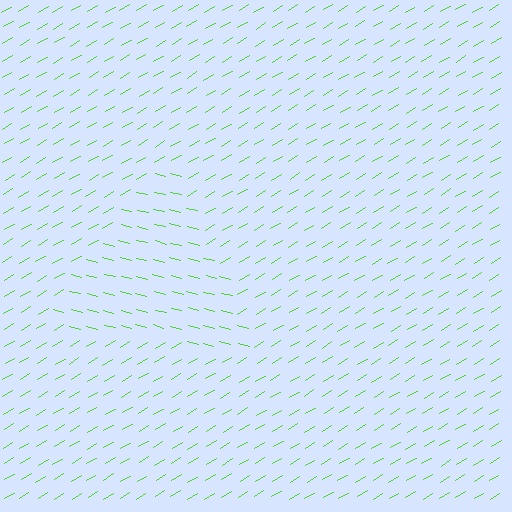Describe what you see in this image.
The image is filled with small lime line segments. A triangle region in the image has lines oriented differently from the surrounding lines, creating a visible texture boundary.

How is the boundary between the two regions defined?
The boundary is defined purely by a change in line orientation (approximately 45 degrees difference). All lines are the same color and thickness.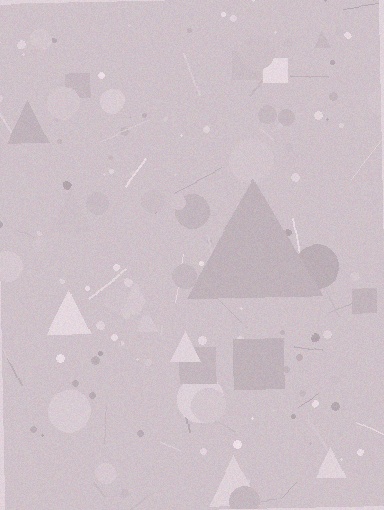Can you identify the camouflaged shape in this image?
The camouflaged shape is a triangle.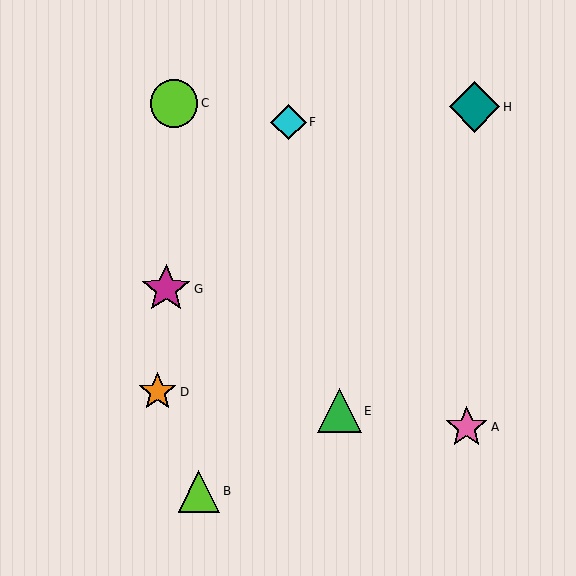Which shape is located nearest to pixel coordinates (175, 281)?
The magenta star (labeled G) at (166, 289) is nearest to that location.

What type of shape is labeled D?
Shape D is an orange star.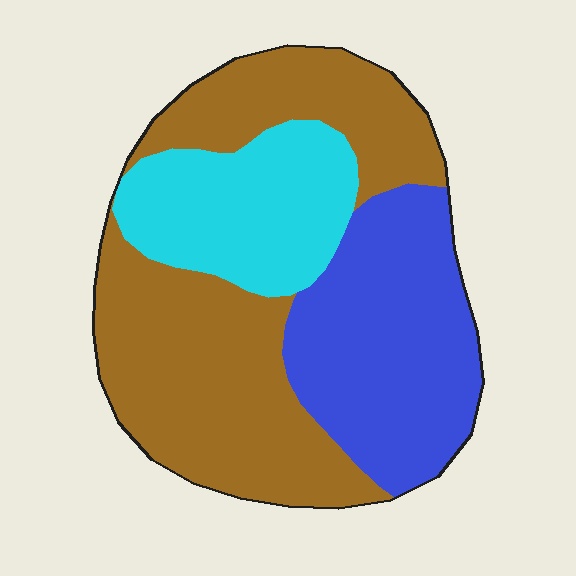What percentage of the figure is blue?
Blue takes up about one third (1/3) of the figure.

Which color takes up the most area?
Brown, at roughly 50%.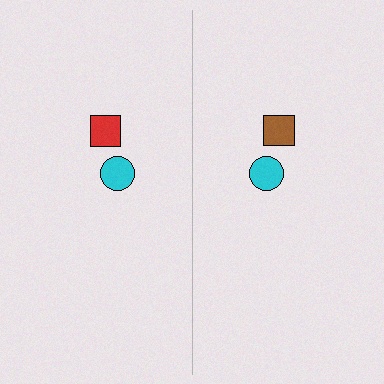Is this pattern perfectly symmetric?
No, the pattern is not perfectly symmetric. The brown square on the right side breaks the symmetry — its mirror counterpart is red.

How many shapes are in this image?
There are 4 shapes in this image.